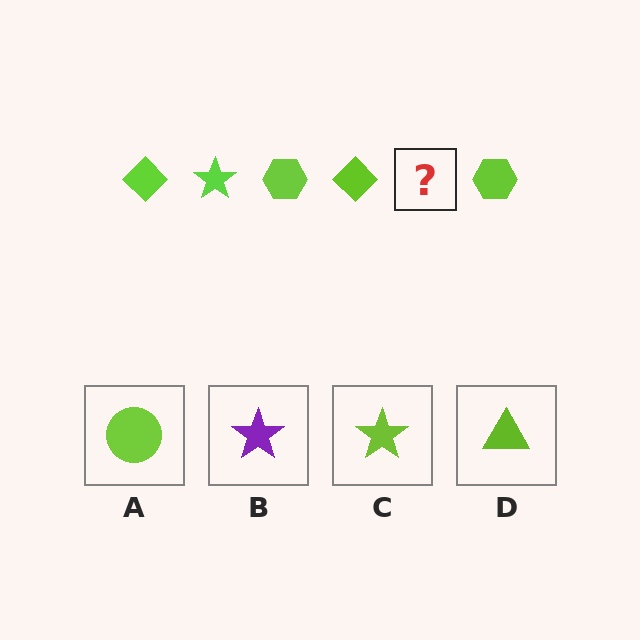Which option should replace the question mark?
Option C.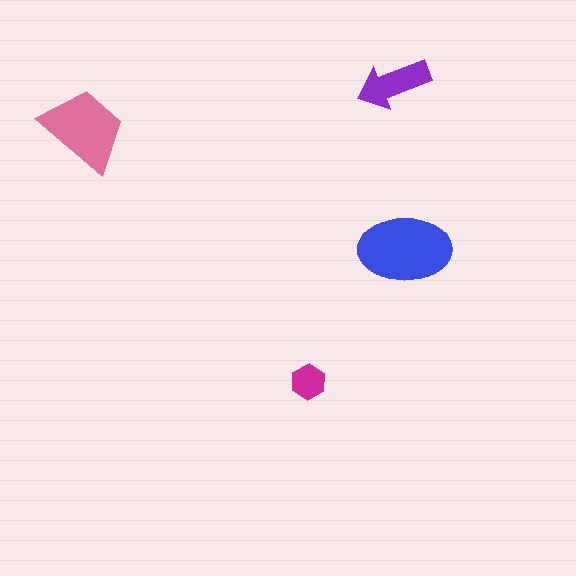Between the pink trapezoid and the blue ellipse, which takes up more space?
The blue ellipse.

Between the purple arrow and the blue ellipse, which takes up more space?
The blue ellipse.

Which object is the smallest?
The magenta hexagon.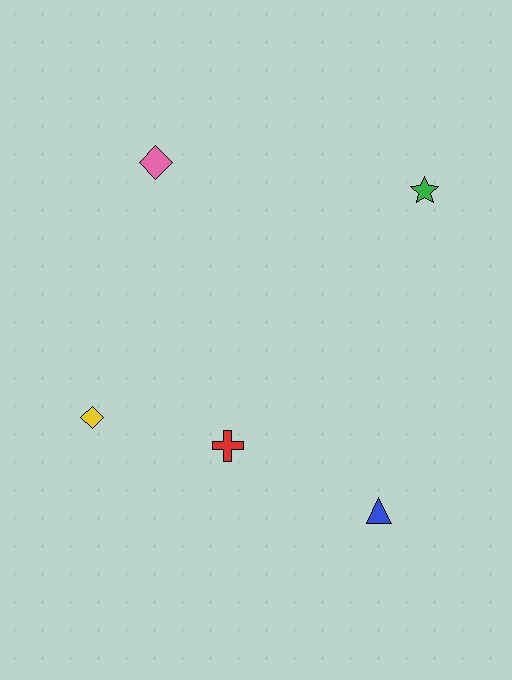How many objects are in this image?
There are 5 objects.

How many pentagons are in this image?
There are no pentagons.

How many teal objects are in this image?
There are no teal objects.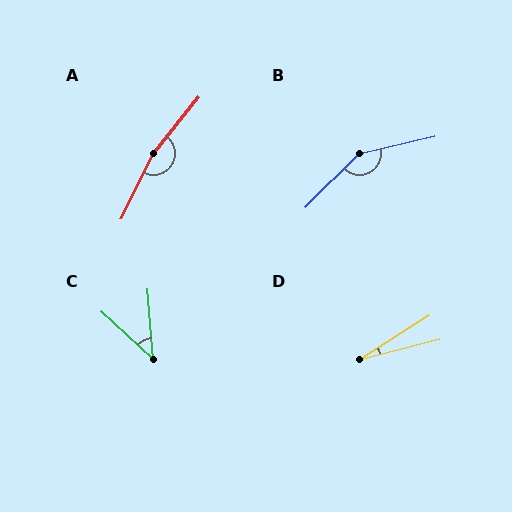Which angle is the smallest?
D, at approximately 18 degrees.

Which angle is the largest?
A, at approximately 168 degrees.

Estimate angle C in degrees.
Approximately 43 degrees.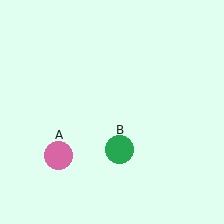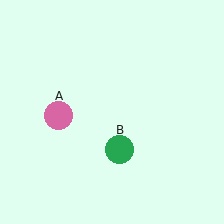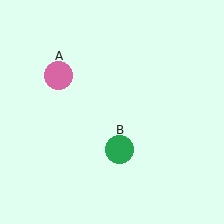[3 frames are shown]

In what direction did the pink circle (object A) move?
The pink circle (object A) moved up.